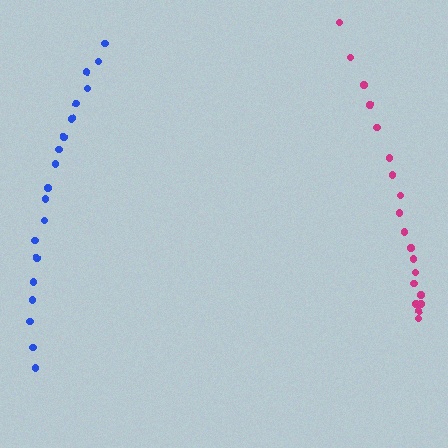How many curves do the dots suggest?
There are 2 distinct paths.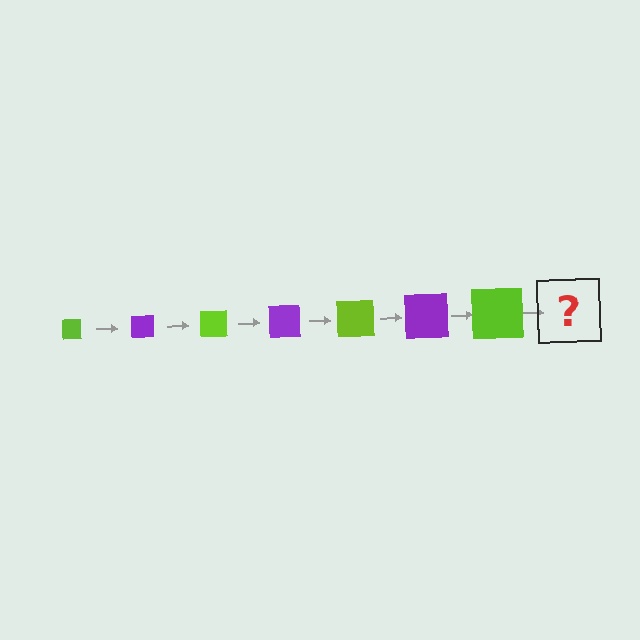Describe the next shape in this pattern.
It should be a purple square, larger than the previous one.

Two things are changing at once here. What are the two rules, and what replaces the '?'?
The two rules are that the square grows larger each step and the color cycles through lime and purple. The '?' should be a purple square, larger than the previous one.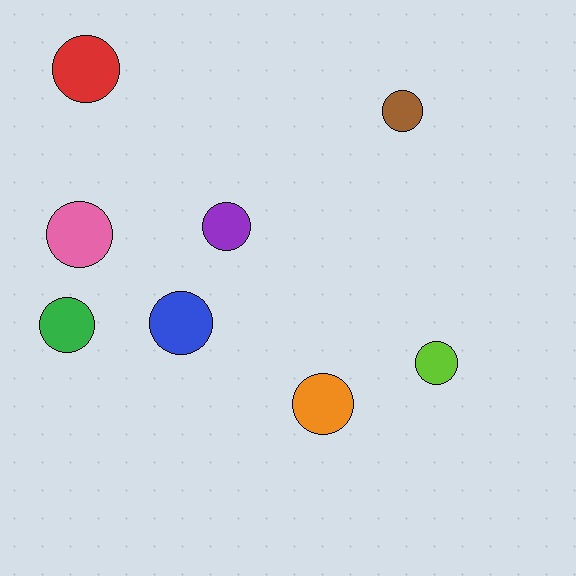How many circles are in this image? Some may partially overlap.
There are 8 circles.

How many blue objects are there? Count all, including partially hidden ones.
There is 1 blue object.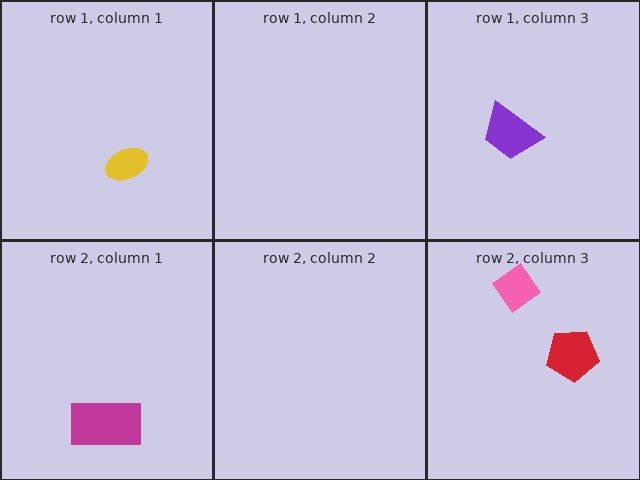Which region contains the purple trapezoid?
The row 1, column 3 region.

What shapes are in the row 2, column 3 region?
The pink diamond, the red pentagon.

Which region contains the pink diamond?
The row 2, column 3 region.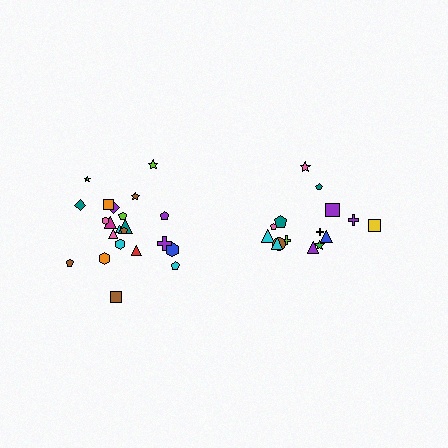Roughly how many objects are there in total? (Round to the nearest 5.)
Roughly 35 objects in total.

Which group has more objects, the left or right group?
The left group.